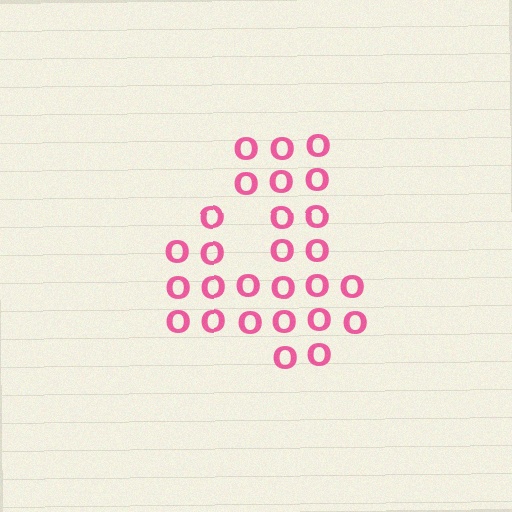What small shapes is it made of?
It is made of small letter O's.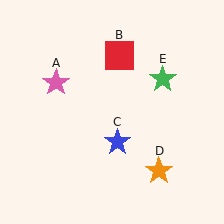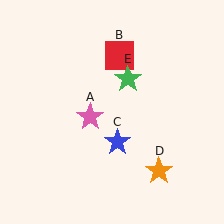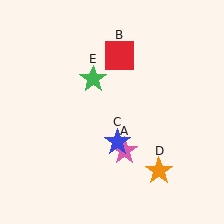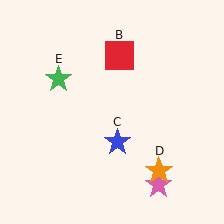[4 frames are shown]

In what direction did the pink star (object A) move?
The pink star (object A) moved down and to the right.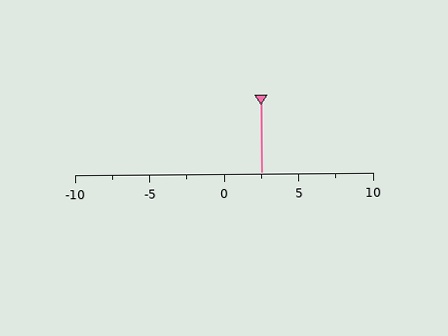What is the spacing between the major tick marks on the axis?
The major ticks are spaced 5 apart.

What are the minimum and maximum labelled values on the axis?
The axis runs from -10 to 10.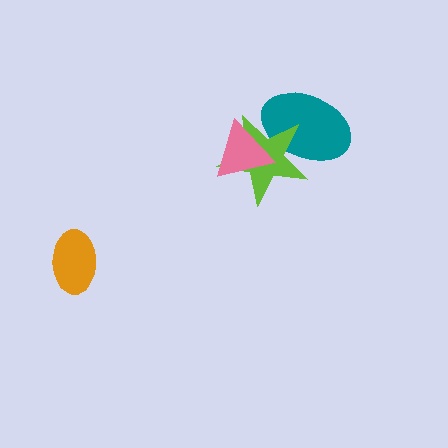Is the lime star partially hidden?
Yes, it is partially covered by another shape.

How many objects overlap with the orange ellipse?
0 objects overlap with the orange ellipse.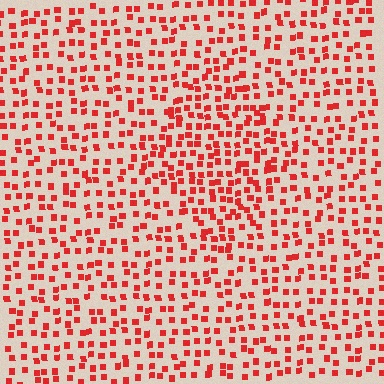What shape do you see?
I see a diamond.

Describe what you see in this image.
The image contains small red elements arranged at two different densities. A diamond-shaped region is visible where the elements are more densely packed than the surrounding area.